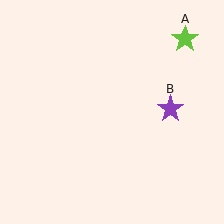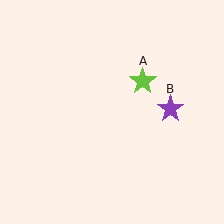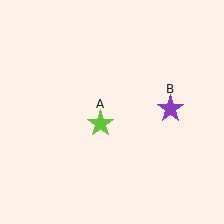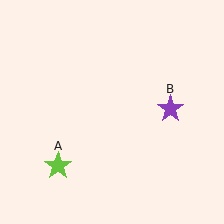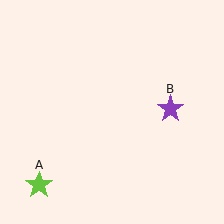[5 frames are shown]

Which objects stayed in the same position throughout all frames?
Purple star (object B) remained stationary.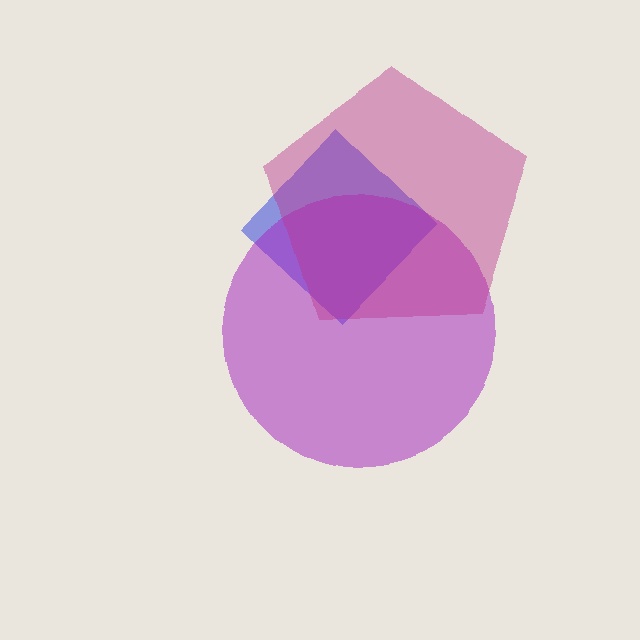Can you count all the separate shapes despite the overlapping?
Yes, there are 3 separate shapes.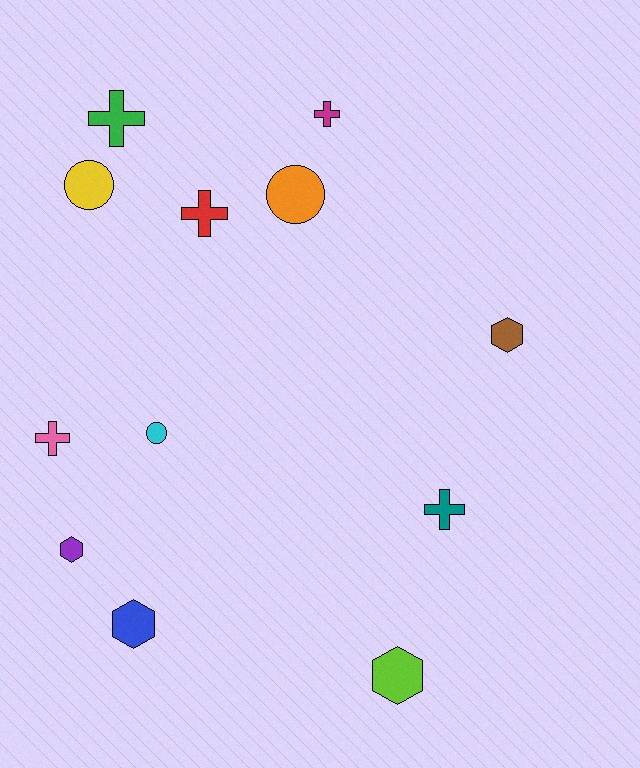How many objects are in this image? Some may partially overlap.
There are 12 objects.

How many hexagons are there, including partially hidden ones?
There are 4 hexagons.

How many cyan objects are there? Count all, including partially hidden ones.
There is 1 cyan object.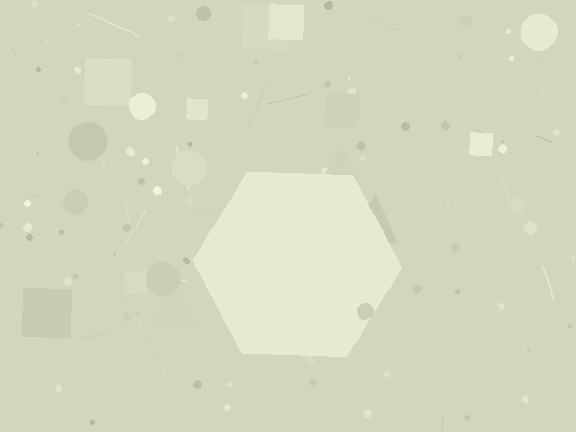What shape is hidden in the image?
A hexagon is hidden in the image.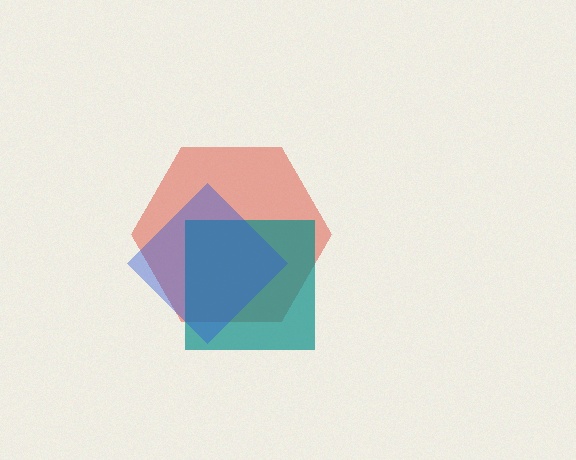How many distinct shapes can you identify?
There are 3 distinct shapes: a red hexagon, a teal square, a blue diamond.